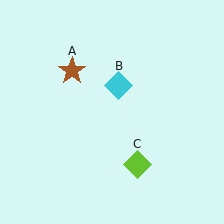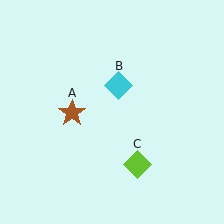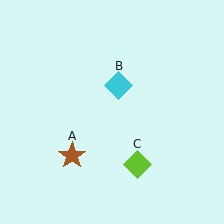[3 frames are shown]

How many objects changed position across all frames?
1 object changed position: brown star (object A).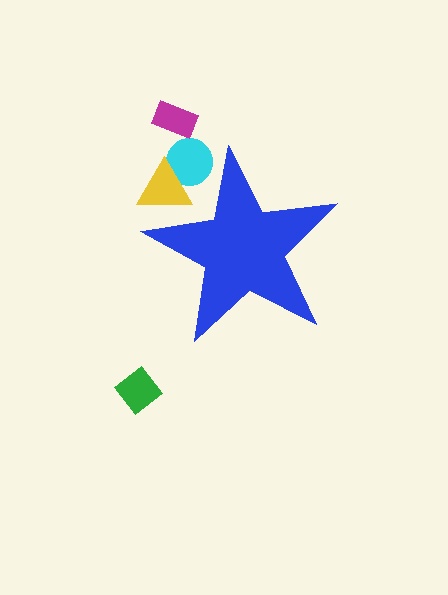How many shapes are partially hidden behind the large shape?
2 shapes are partially hidden.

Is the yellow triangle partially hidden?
Yes, the yellow triangle is partially hidden behind the blue star.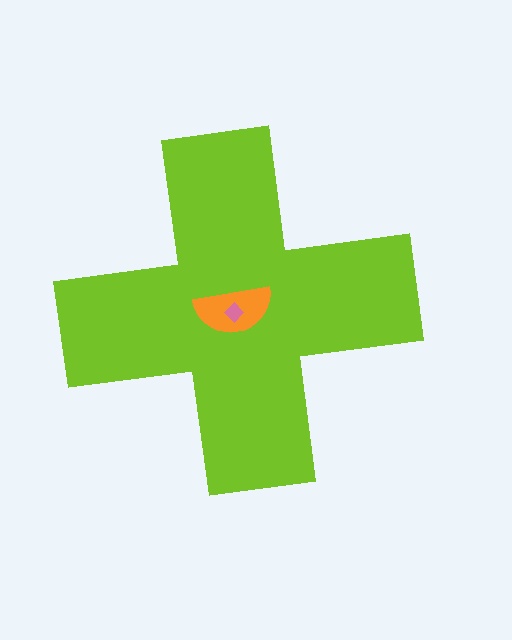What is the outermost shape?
The lime cross.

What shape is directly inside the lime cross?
The orange semicircle.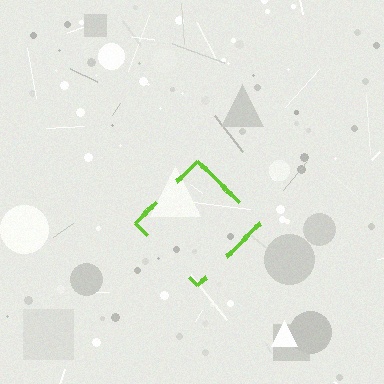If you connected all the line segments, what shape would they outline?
They would outline a diamond.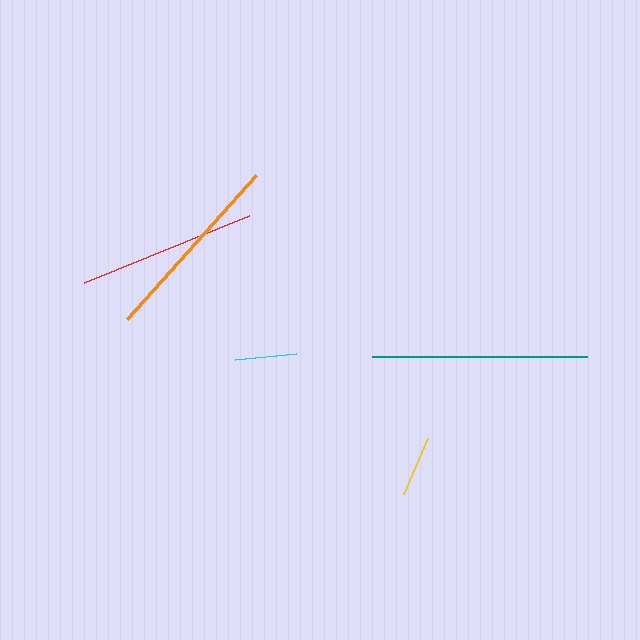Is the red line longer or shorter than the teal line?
The teal line is longer than the red line.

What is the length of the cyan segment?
The cyan segment is approximately 62 pixels long.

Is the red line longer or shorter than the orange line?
The orange line is longer than the red line.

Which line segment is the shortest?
The yellow line is the shortest at approximately 61 pixels.